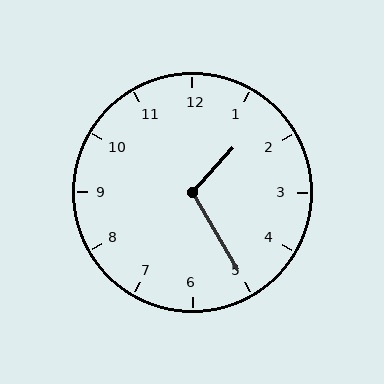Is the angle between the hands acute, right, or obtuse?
It is obtuse.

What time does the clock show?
1:25.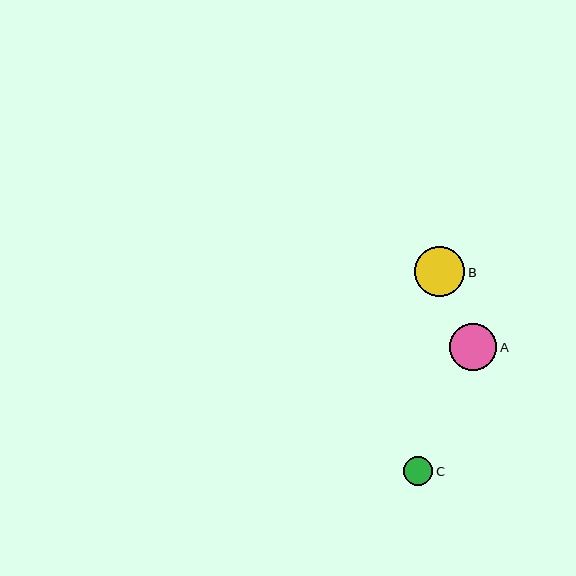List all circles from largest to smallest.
From largest to smallest: B, A, C.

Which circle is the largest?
Circle B is the largest with a size of approximately 50 pixels.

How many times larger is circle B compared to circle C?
Circle B is approximately 1.7 times the size of circle C.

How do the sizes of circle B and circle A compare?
Circle B and circle A are approximately the same size.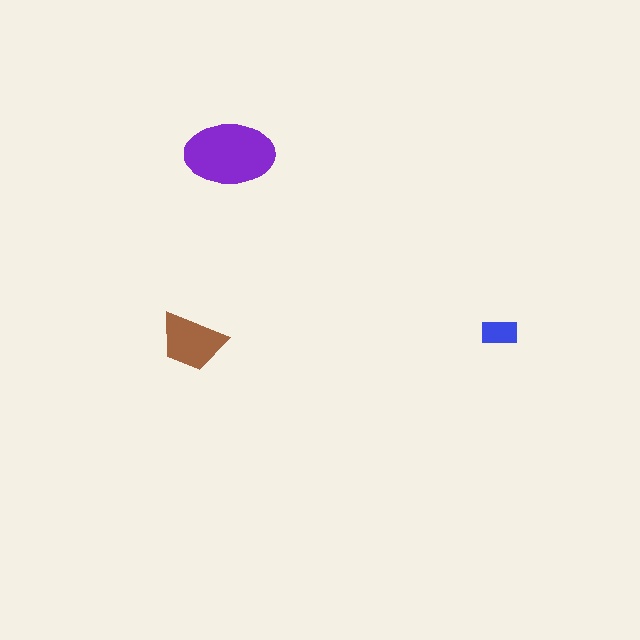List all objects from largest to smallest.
The purple ellipse, the brown trapezoid, the blue rectangle.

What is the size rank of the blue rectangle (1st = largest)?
3rd.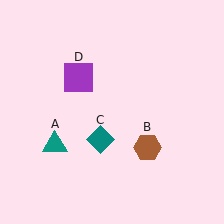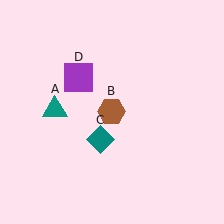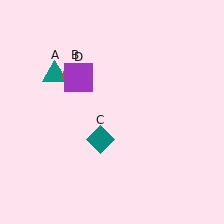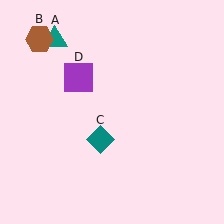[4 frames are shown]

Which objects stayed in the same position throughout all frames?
Teal diamond (object C) and purple square (object D) remained stationary.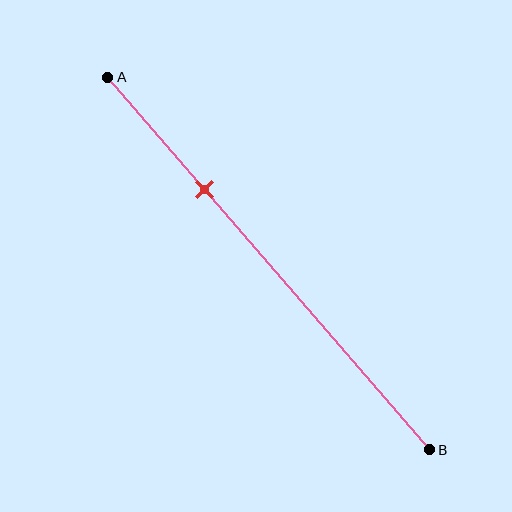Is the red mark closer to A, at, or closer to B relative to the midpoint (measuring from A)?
The red mark is closer to point A than the midpoint of segment AB.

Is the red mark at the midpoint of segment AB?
No, the mark is at about 30% from A, not at the 50% midpoint.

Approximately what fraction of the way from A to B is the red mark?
The red mark is approximately 30% of the way from A to B.